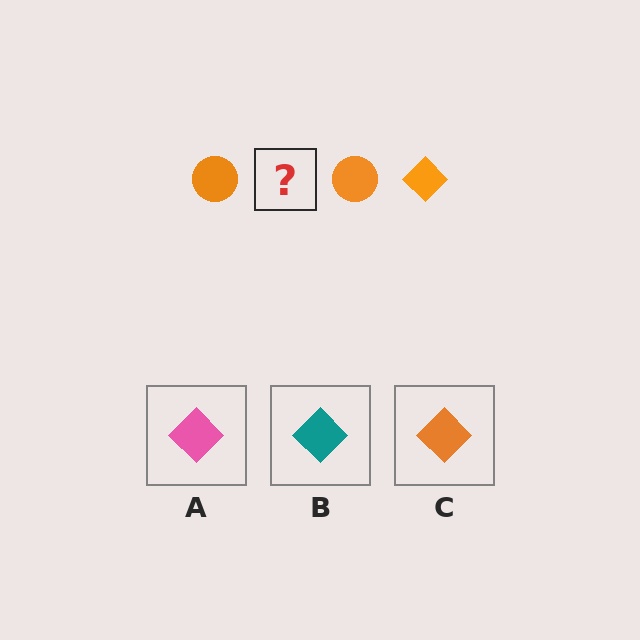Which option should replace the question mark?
Option C.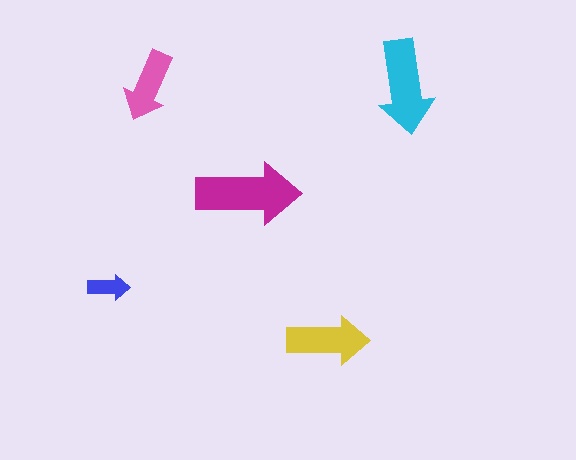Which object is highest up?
The pink arrow is topmost.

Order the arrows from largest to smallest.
the magenta one, the cyan one, the yellow one, the pink one, the blue one.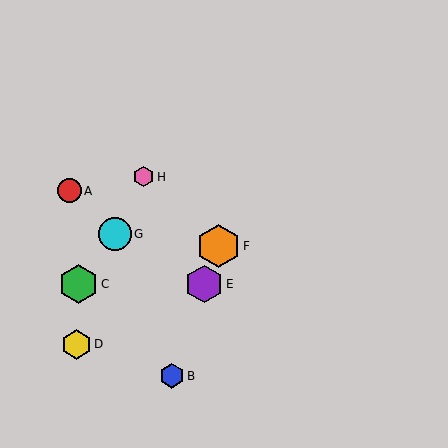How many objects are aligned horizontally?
2 objects (C, E) are aligned horizontally.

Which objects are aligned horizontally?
Objects C, E are aligned horizontally.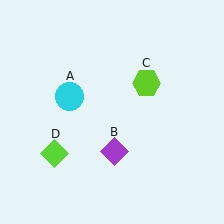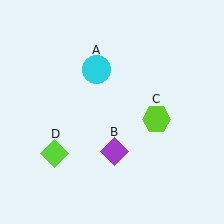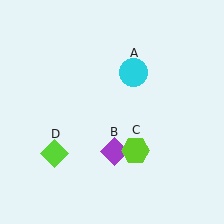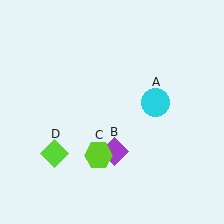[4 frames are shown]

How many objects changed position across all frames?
2 objects changed position: cyan circle (object A), lime hexagon (object C).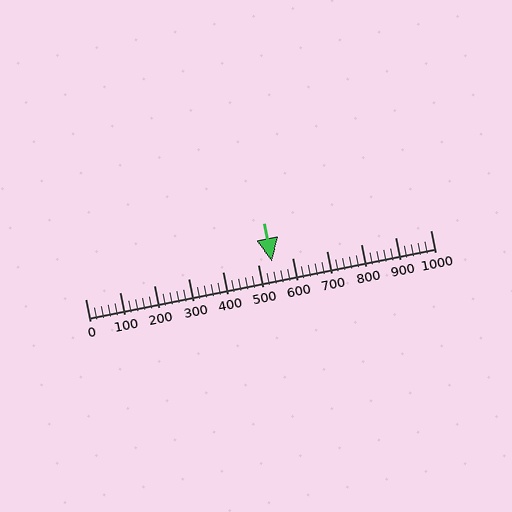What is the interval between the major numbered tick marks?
The major tick marks are spaced 100 units apart.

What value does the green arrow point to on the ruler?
The green arrow points to approximately 540.